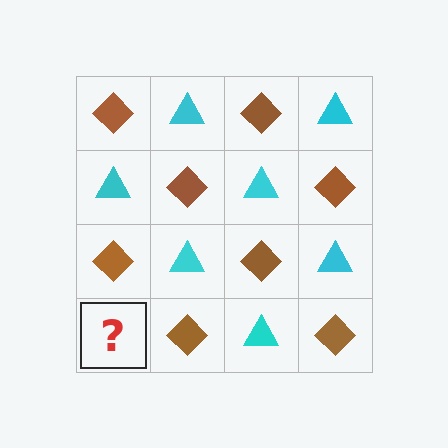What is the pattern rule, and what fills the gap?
The rule is that it alternates brown diamond and cyan triangle in a checkerboard pattern. The gap should be filled with a cyan triangle.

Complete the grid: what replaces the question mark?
The question mark should be replaced with a cyan triangle.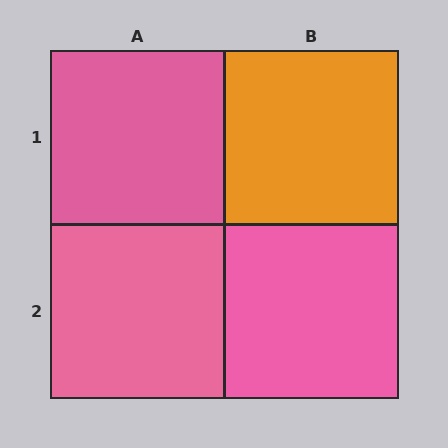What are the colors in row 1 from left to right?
Pink, orange.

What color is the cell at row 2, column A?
Pink.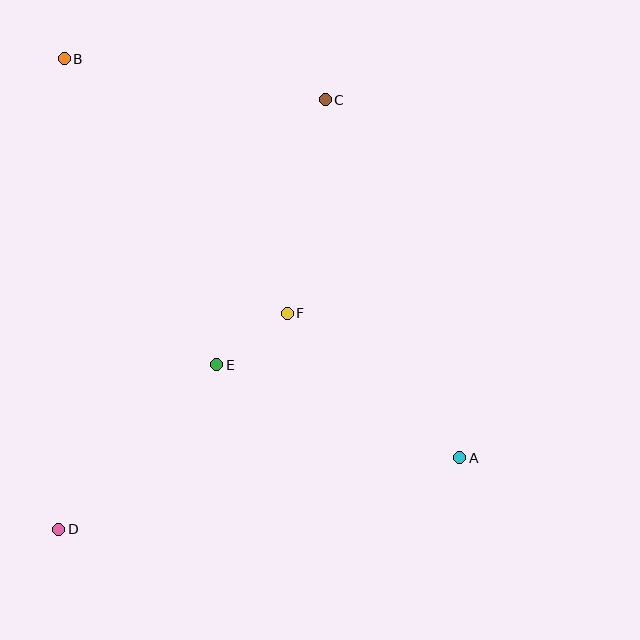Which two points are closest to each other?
Points E and F are closest to each other.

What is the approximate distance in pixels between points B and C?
The distance between B and C is approximately 264 pixels.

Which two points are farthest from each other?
Points A and B are farthest from each other.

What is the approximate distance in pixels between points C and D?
The distance between C and D is approximately 505 pixels.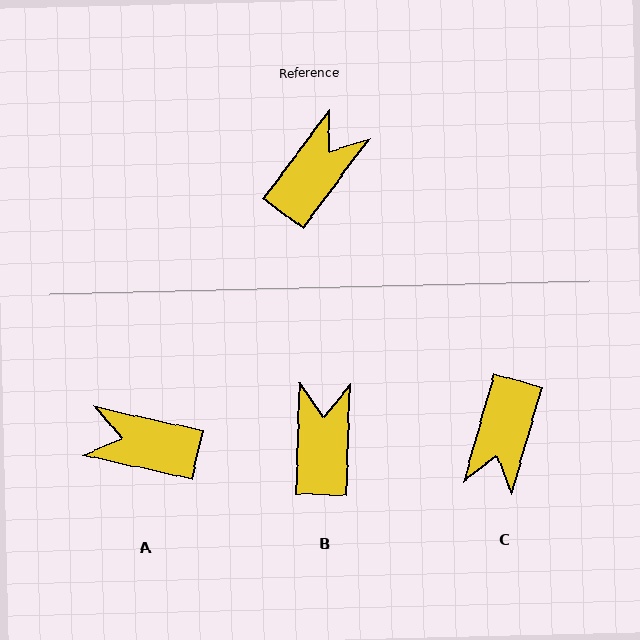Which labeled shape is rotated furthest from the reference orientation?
C, about 159 degrees away.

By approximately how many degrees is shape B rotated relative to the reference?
Approximately 34 degrees counter-clockwise.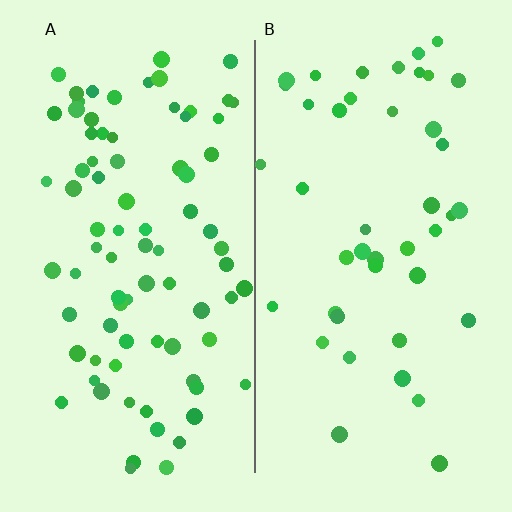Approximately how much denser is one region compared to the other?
Approximately 1.9× — region A over region B.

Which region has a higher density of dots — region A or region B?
A (the left).